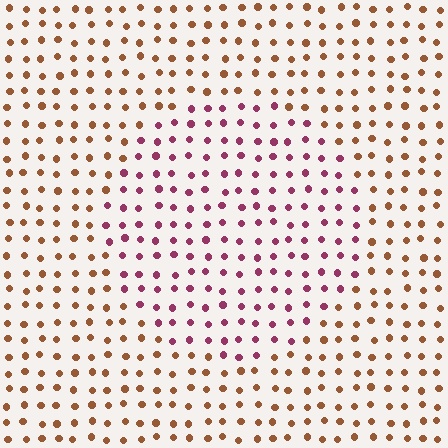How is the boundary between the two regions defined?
The boundary is defined purely by a slight shift in hue (about 53 degrees). Spacing, size, and orientation are identical on both sides.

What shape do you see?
I see a circle.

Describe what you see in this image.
The image is filled with small brown elements in a uniform arrangement. A circle-shaped region is visible where the elements are tinted to a slightly different hue, forming a subtle color boundary.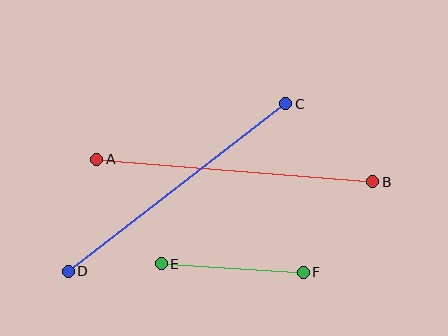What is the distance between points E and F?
The distance is approximately 142 pixels.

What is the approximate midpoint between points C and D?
The midpoint is at approximately (177, 188) pixels.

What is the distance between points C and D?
The distance is approximately 275 pixels.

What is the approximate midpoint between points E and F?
The midpoint is at approximately (232, 268) pixels.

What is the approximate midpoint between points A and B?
The midpoint is at approximately (235, 171) pixels.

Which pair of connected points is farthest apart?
Points A and B are farthest apart.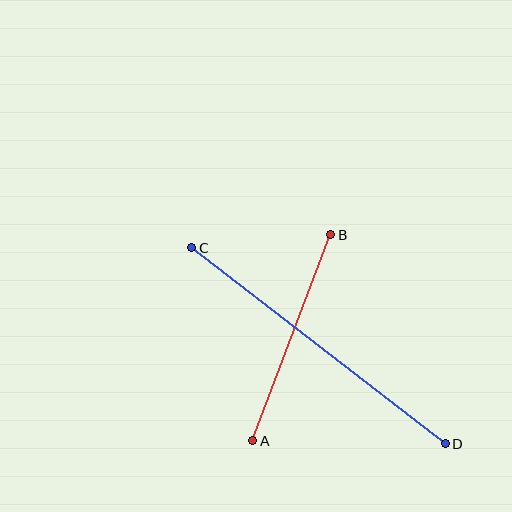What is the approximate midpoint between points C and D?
The midpoint is at approximately (319, 346) pixels.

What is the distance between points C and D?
The distance is approximately 321 pixels.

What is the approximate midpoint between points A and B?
The midpoint is at approximately (292, 338) pixels.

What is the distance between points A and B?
The distance is approximately 220 pixels.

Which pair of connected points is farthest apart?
Points C and D are farthest apart.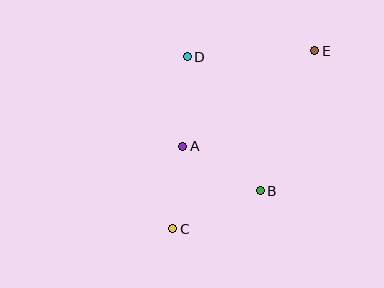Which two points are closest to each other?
Points A and C are closest to each other.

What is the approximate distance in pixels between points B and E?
The distance between B and E is approximately 151 pixels.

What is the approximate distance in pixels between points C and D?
The distance between C and D is approximately 173 pixels.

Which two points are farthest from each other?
Points C and E are farthest from each other.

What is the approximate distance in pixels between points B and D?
The distance between B and D is approximately 153 pixels.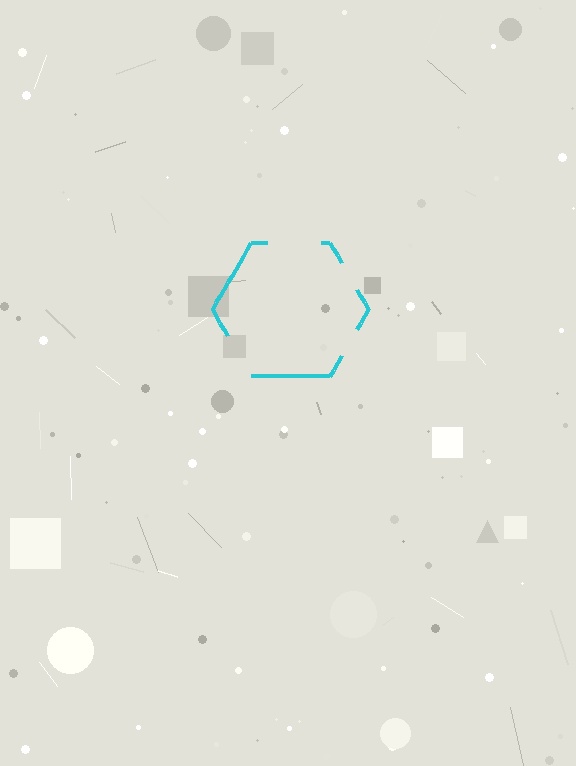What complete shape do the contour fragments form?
The contour fragments form a hexagon.